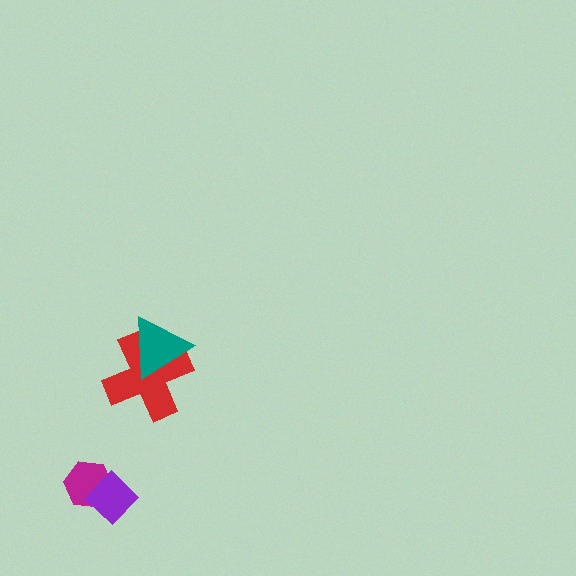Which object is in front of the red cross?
The teal triangle is in front of the red cross.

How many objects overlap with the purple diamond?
1 object overlaps with the purple diamond.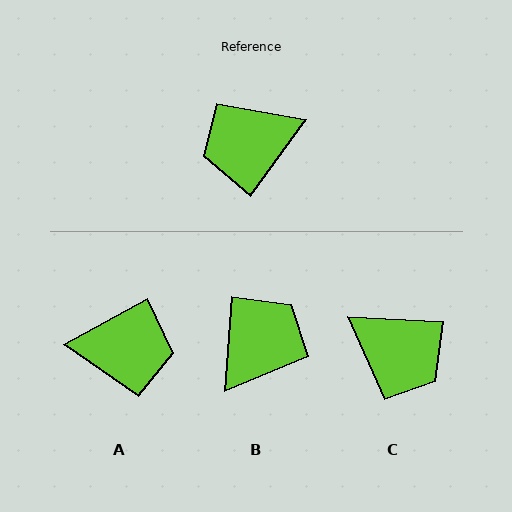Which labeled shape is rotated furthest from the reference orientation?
A, about 155 degrees away.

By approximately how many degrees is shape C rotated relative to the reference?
Approximately 123 degrees counter-clockwise.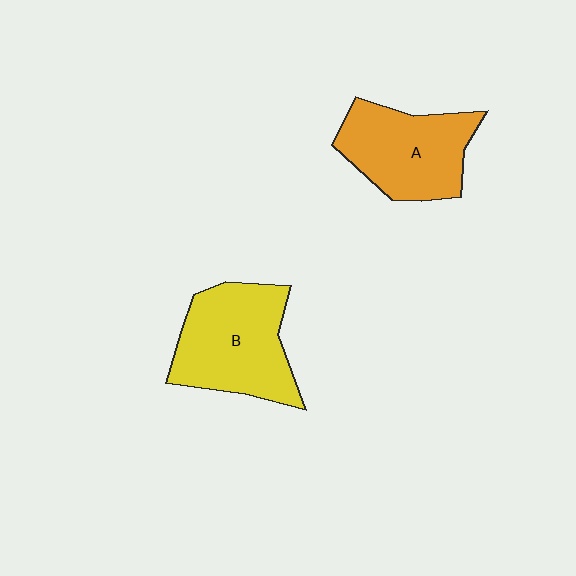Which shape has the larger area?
Shape B (yellow).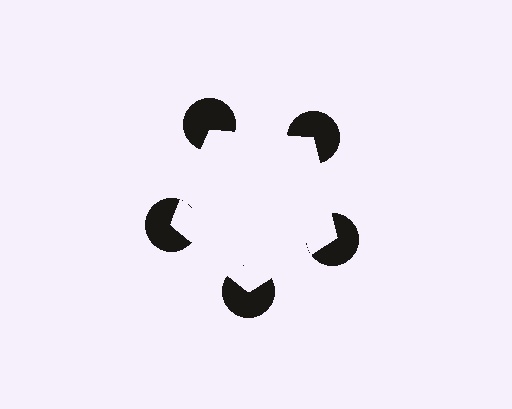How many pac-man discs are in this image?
There are 5 — one at each vertex of the illusory pentagon.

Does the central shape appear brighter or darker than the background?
It typically appears slightly brighter than the background, even though no actual brightness change is drawn.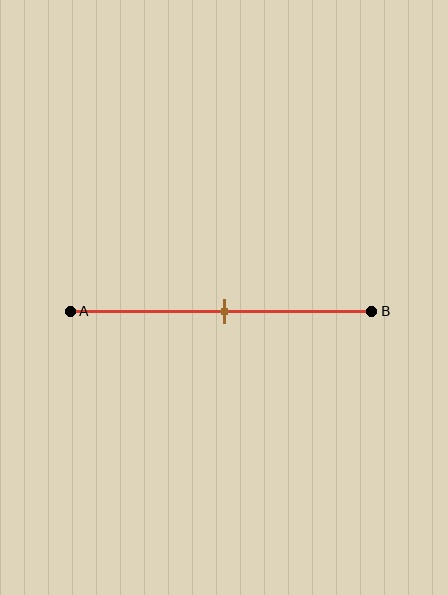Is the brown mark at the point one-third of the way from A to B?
No, the mark is at about 50% from A, not at the 33% one-third point.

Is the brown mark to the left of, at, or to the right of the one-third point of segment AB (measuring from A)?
The brown mark is to the right of the one-third point of segment AB.